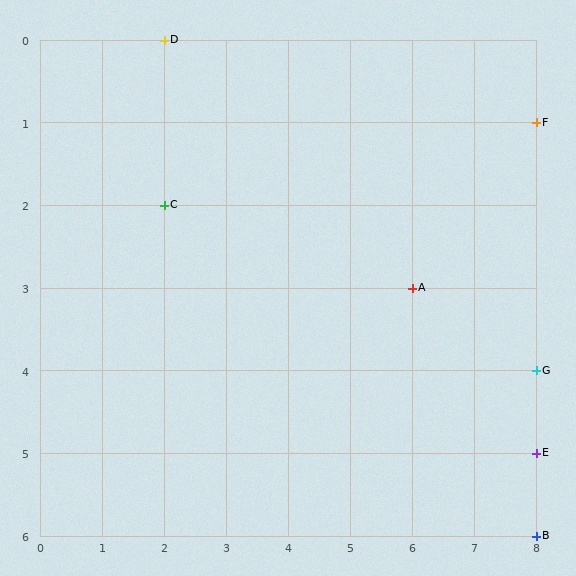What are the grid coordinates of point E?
Point E is at grid coordinates (8, 5).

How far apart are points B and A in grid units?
Points B and A are 2 columns and 3 rows apart (about 3.6 grid units diagonally).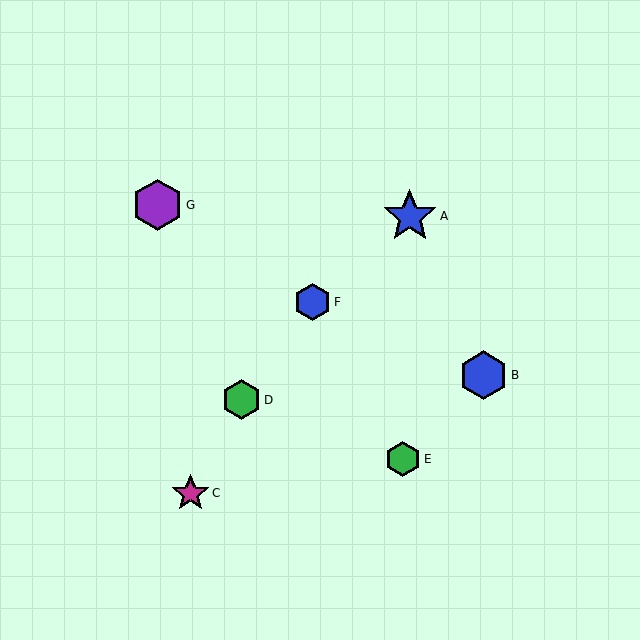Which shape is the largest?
The blue star (labeled A) is the largest.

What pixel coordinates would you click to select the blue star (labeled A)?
Click at (410, 216) to select the blue star A.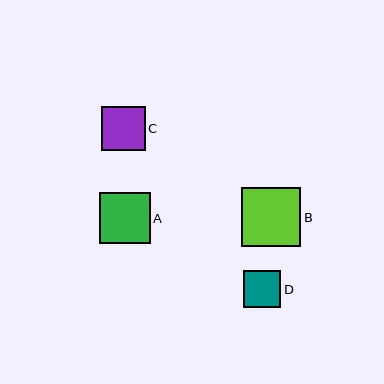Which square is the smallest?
Square D is the smallest with a size of approximately 37 pixels.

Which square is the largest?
Square B is the largest with a size of approximately 59 pixels.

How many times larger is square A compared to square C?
Square A is approximately 1.2 times the size of square C.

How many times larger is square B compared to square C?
Square B is approximately 1.3 times the size of square C.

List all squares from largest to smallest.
From largest to smallest: B, A, C, D.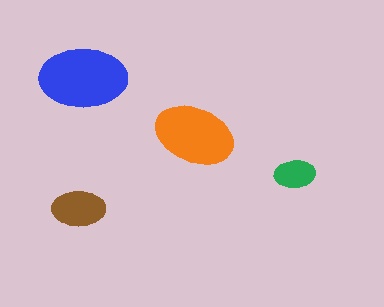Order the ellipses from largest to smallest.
the blue one, the orange one, the brown one, the green one.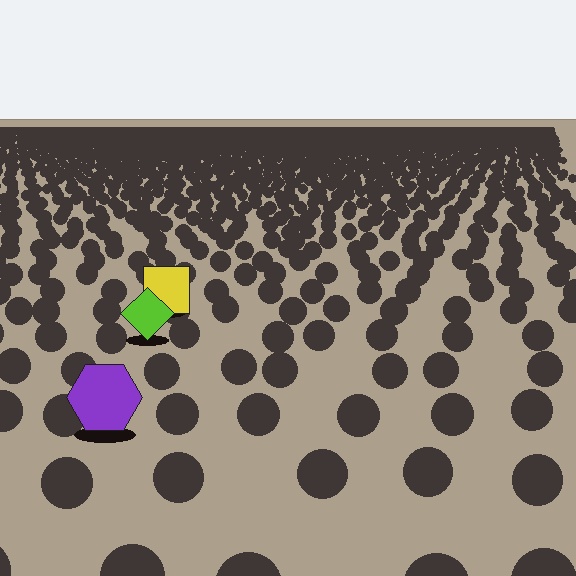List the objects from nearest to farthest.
From nearest to farthest: the purple hexagon, the lime diamond, the yellow square.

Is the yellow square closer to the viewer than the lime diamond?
No. The lime diamond is closer — you can tell from the texture gradient: the ground texture is coarser near it.